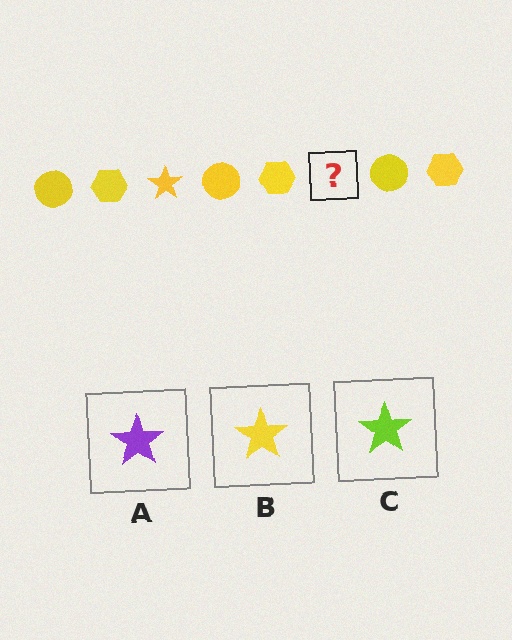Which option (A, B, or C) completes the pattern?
B.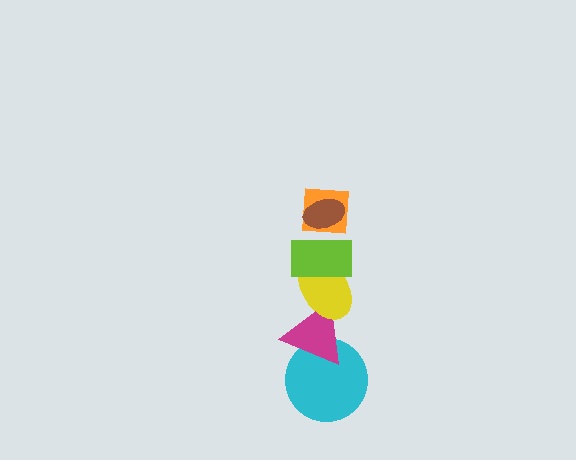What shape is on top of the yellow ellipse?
The lime rectangle is on top of the yellow ellipse.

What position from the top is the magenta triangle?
The magenta triangle is 5th from the top.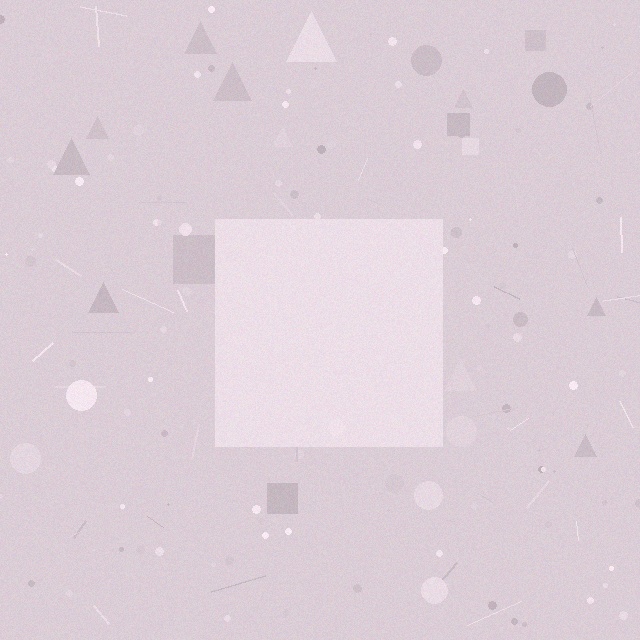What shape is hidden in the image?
A square is hidden in the image.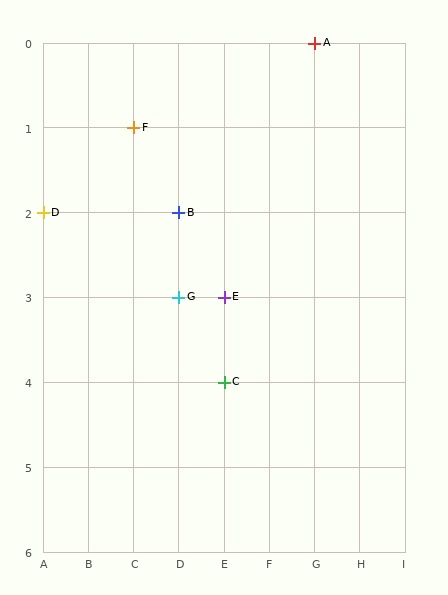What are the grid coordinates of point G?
Point G is at grid coordinates (D, 3).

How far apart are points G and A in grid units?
Points G and A are 3 columns and 3 rows apart (about 4.2 grid units diagonally).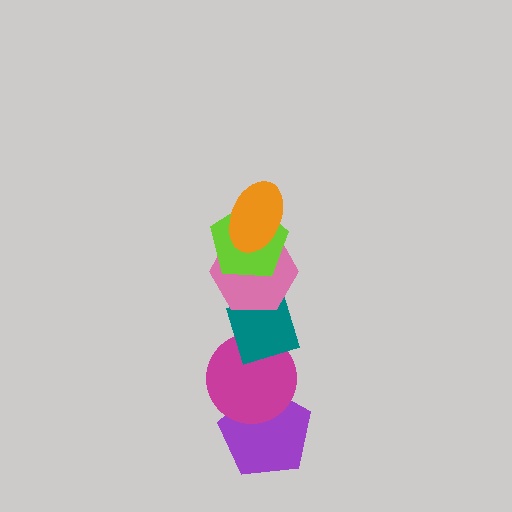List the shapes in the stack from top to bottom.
From top to bottom: the orange ellipse, the lime pentagon, the pink hexagon, the teal diamond, the magenta circle, the purple pentagon.